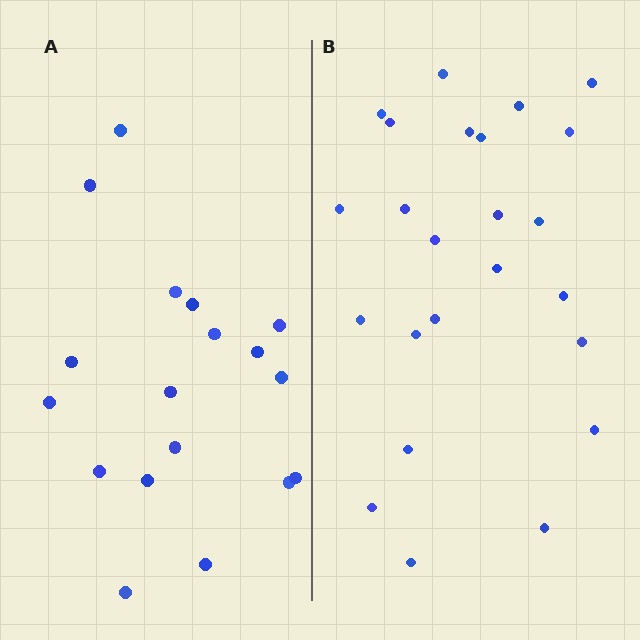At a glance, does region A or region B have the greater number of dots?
Region B (the right region) has more dots.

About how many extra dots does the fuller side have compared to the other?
Region B has about 6 more dots than region A.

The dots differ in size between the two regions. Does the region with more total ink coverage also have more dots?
No. Region A has more total ink coverage because its dots are larger, but region B actually contains more individual dots. Total area can be misleading — the number of items is what matters here.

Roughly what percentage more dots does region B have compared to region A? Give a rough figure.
About 35% more.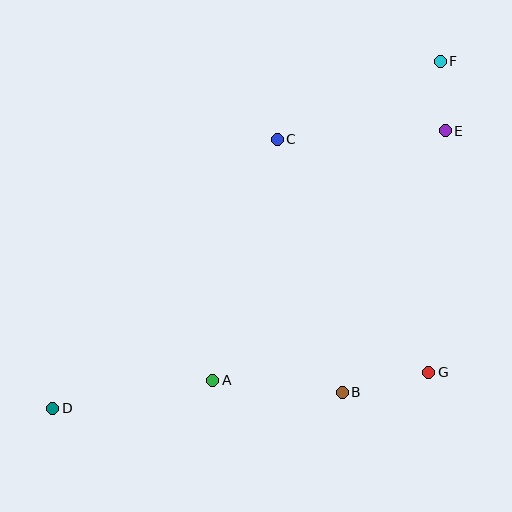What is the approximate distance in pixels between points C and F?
The distance between C and F is approximately 181 pixels.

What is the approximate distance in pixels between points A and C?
The distance between A and C is approximately 249 pixels.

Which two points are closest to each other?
Points E and F are closest to each other.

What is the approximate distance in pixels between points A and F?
The distance between A and F is approximately 392 pixels.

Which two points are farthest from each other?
Points D and F are farthest from each other.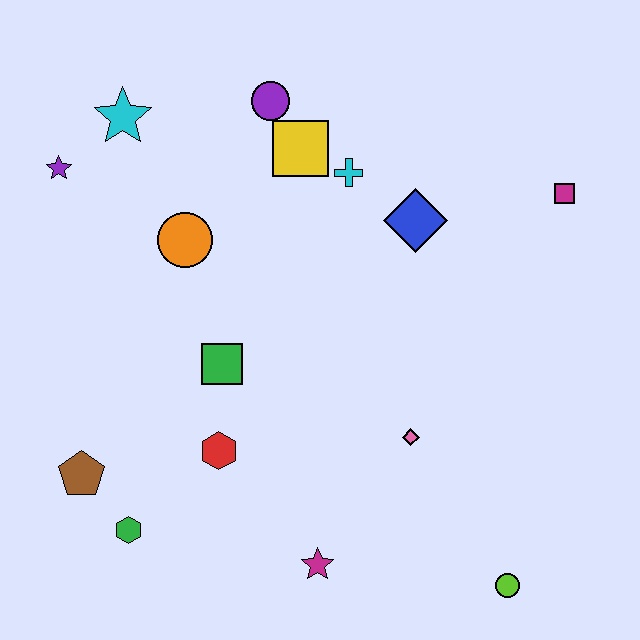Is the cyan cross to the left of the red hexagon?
No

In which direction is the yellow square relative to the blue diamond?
The yellow square is to the left of the blue diamond.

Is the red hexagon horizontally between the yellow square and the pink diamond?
No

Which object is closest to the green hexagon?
The brown pentagon is closest to the green hexagon.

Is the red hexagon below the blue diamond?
Yes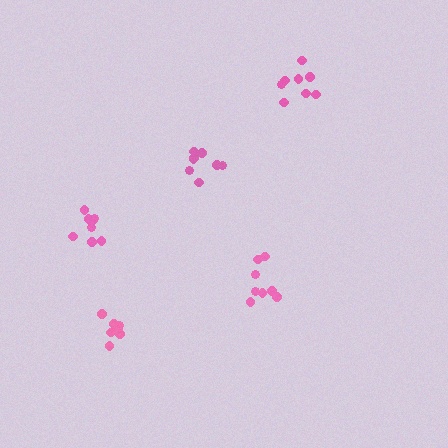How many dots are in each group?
Group 1: 8 dots, Group 2: 8 dots, Group 3: 8 dots, Group 4: 7 dots, Group 5: 8 dots (39 total).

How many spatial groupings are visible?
There are 5 spatial groupings.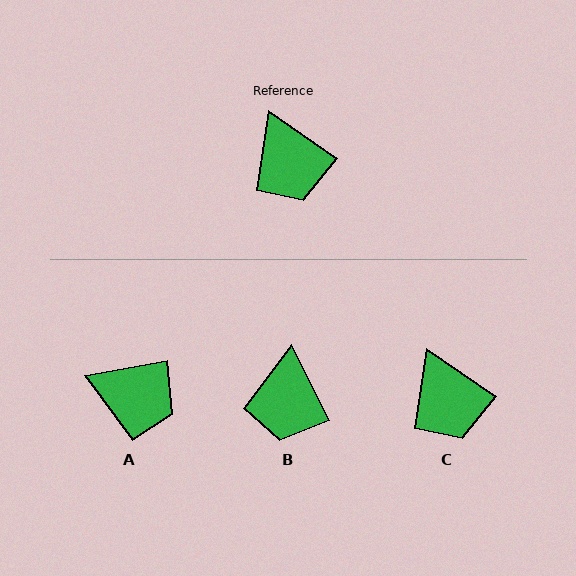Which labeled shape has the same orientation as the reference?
C.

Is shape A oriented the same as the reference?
No, it is off by about 45 degrees.